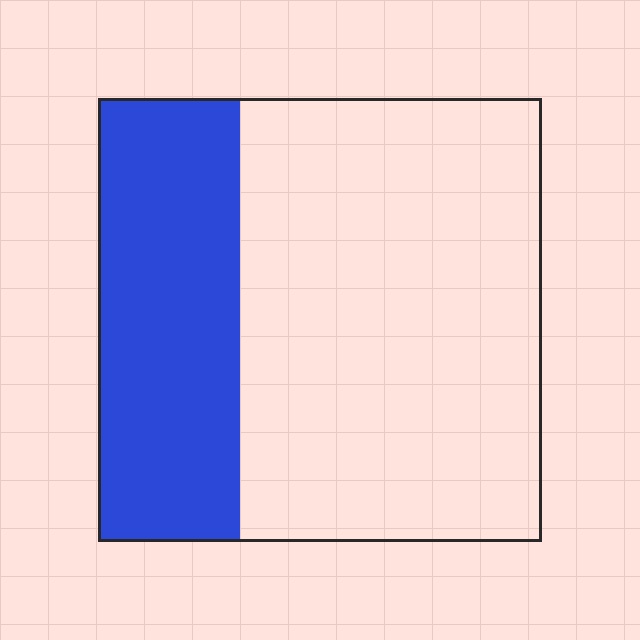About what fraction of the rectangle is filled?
About one third (1/3).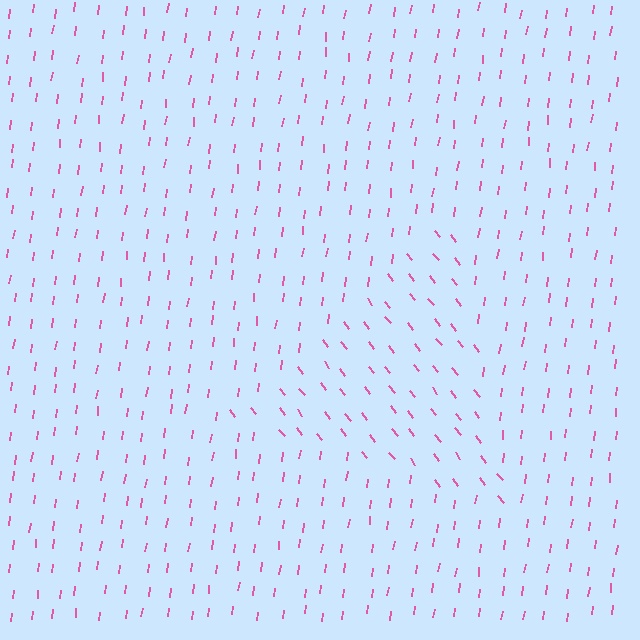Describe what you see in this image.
The image is filled with small pink line segments. A triangle region in the image has lines oriented differently from the surrounding lines, creating a visible texture boundary.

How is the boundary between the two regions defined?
The boundary is defined purely by a change in line orientation (approximately 45 degrees difference). All lines are the same color and thickness.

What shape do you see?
I see a triangle.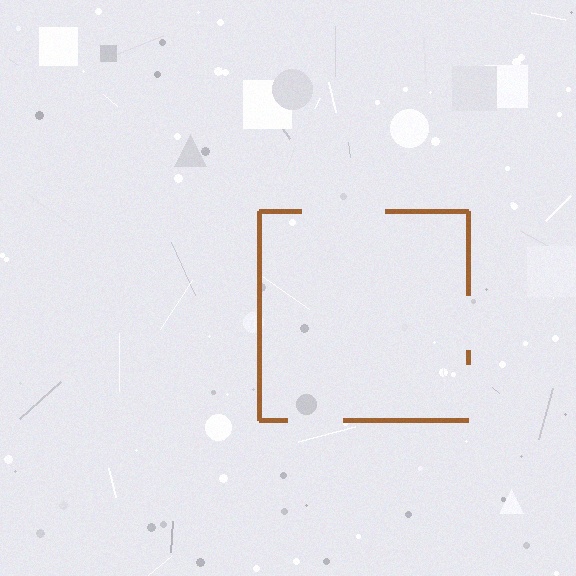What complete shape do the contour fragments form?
The contour fragments form a square.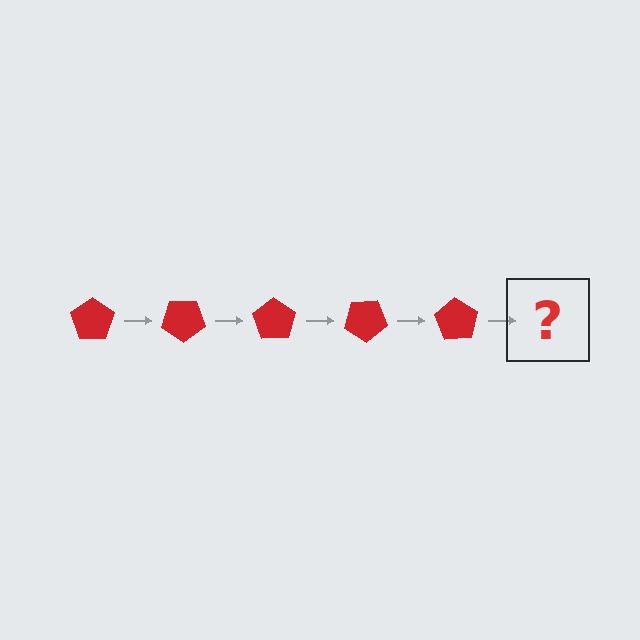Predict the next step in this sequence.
The next step is a red pentagon rotated 175 degrees.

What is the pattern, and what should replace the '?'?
The pattern is that the pentagon rotates 35 degrees each step. The '?' should be a red pentagon rotated 175 degrees.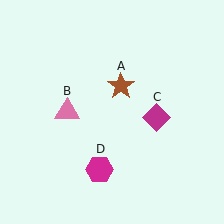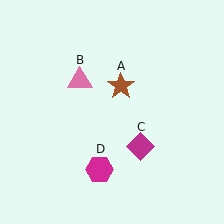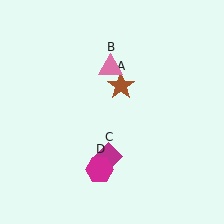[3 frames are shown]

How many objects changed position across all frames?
2 objects changed position: pink triangle (object B), magenta diamond (object C).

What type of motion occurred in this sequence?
The pink triangle (object B), magenta diamond (object C) rotated clockwise around the center of the scene.